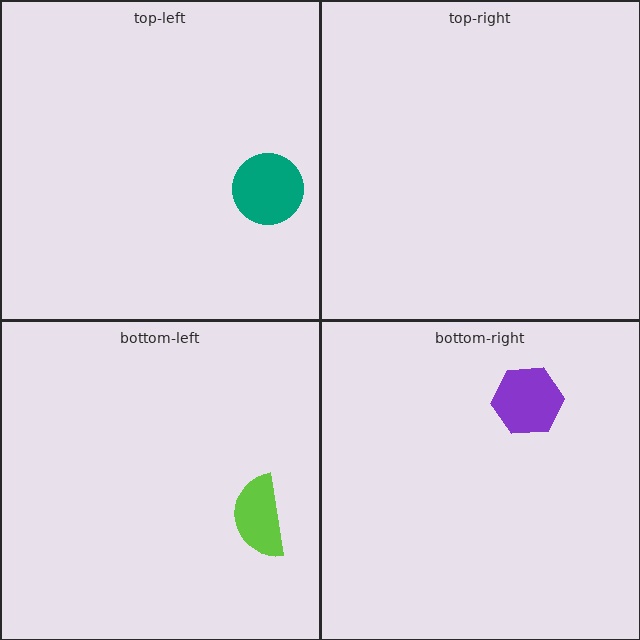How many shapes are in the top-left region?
1.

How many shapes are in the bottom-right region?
1.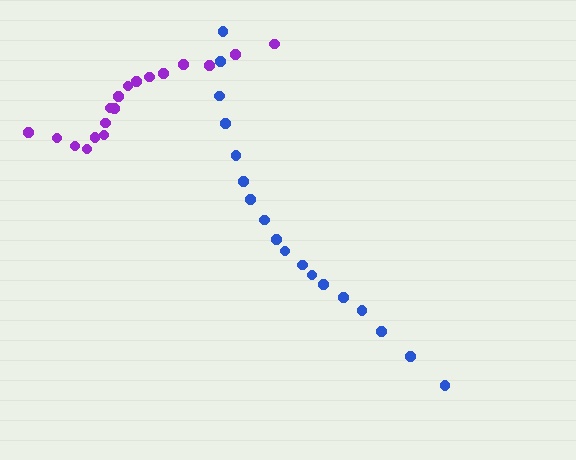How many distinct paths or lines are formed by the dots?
There are 2 distinct paths.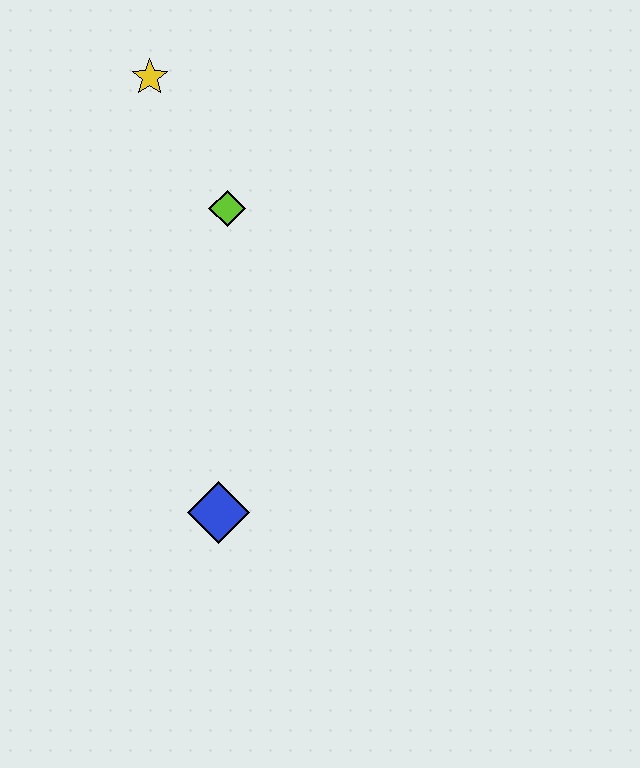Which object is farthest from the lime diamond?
The blue diamond is farthest from the lime diamond.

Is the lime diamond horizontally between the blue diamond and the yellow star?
No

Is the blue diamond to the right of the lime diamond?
No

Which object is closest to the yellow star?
The lime diamond is closest to the yellow star.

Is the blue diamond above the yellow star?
No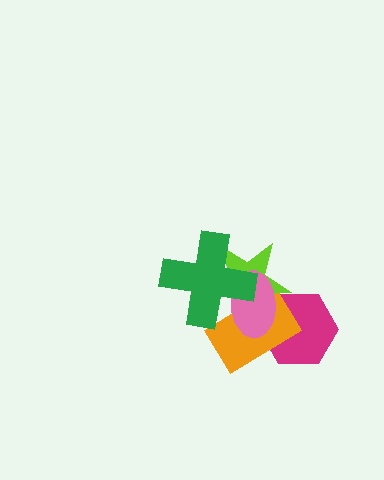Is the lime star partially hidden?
Yes, it is partially covered by another shape.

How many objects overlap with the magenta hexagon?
3 objects overlap with the magenta hexagon.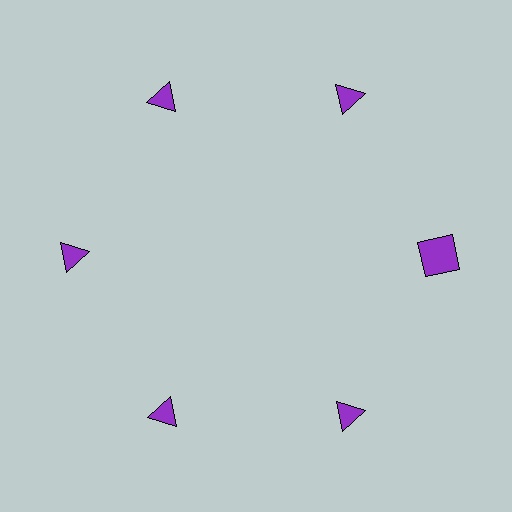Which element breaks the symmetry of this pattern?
The purple square at roughly the 3 o'clock position breaks the symmetry. All other shapes are purple triangles.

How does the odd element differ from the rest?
It has a different shape: square instead of triangle.